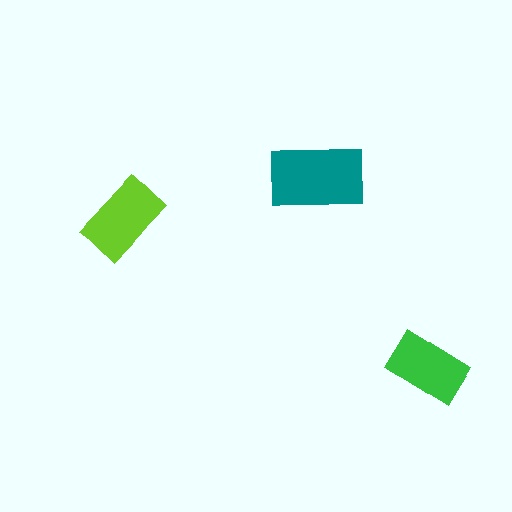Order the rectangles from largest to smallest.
the teal one, the lime one, the green one.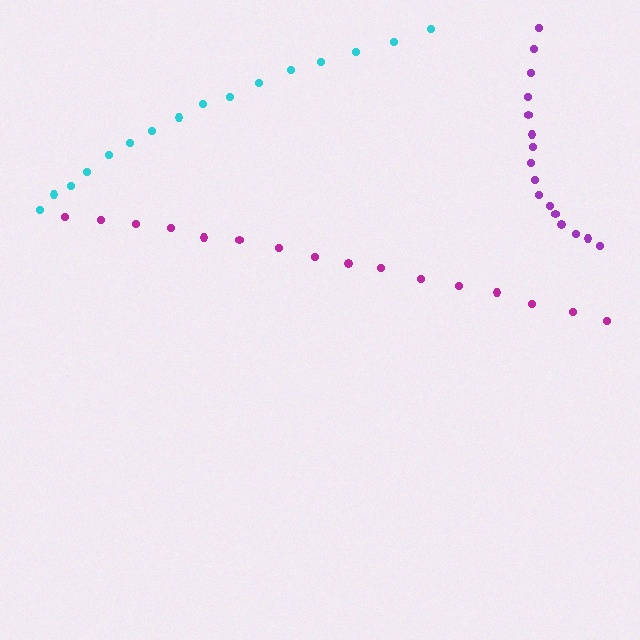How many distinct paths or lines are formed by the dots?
There are 3 distinct paths.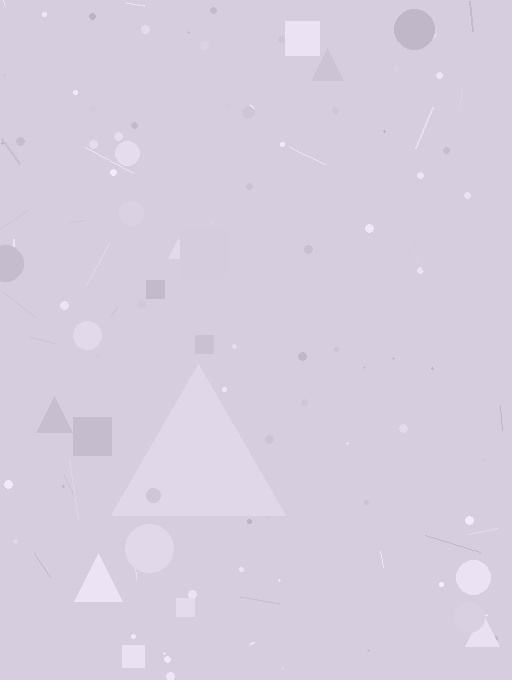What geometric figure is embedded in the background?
A triangle is embedded in the background.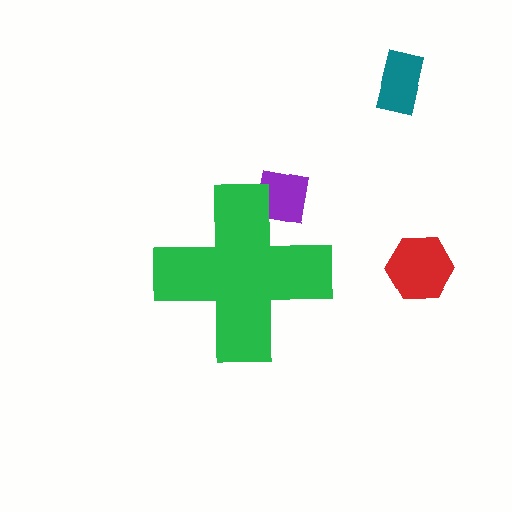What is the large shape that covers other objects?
A green cross.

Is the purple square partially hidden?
Yes, the purple square is partially hidden behind the green cross.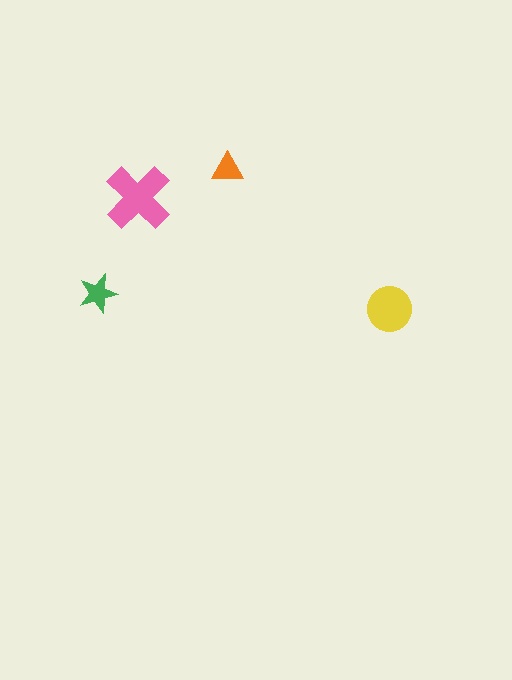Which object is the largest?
The pink cross.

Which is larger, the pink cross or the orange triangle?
The pink cross.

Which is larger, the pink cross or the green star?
The pink cross.